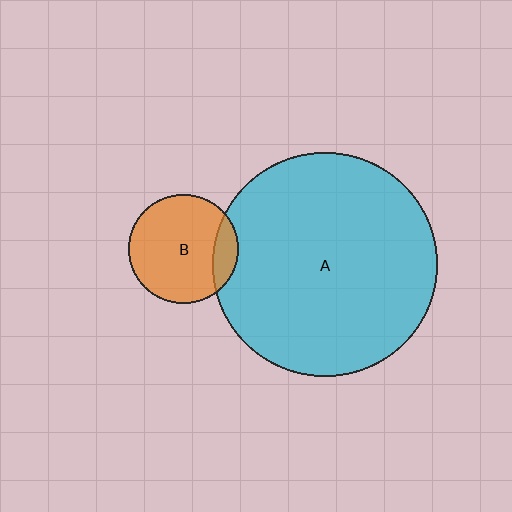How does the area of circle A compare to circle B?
Approximately 4.2 times.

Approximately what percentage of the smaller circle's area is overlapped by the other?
Approximately 15%.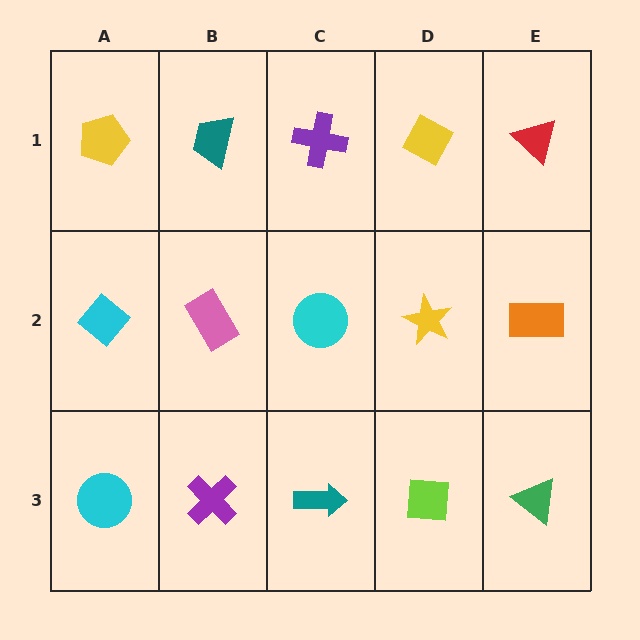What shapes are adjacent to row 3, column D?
A yellow star (row 2, column D), a teal arrow (row 3, column C), a green triangle (row 3, column E).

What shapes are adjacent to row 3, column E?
An orange rectangle (row 2, column E), a lime square (row 3, column D).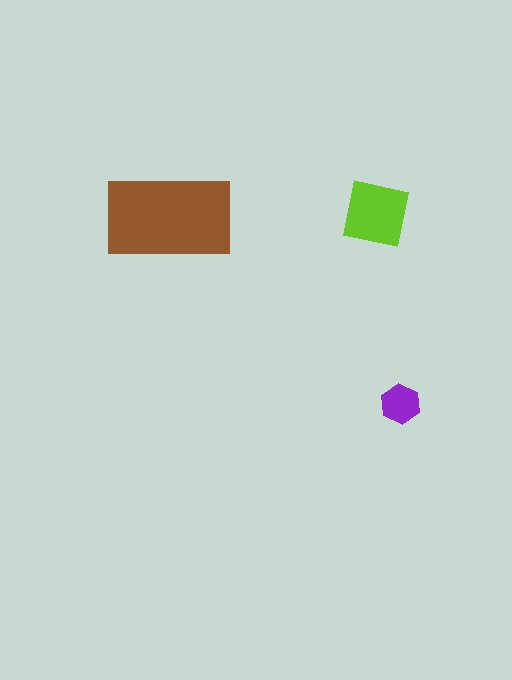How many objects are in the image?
There are 3 objects in the image.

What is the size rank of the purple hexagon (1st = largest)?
3rd.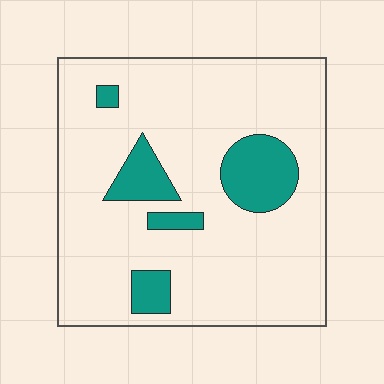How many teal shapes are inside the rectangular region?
5.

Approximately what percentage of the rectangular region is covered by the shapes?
Approximately 15%.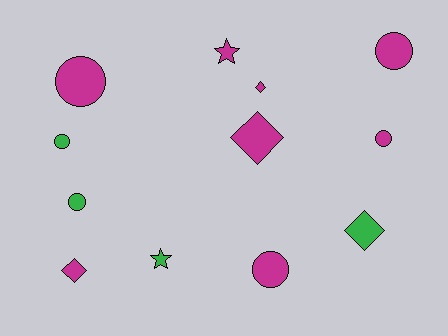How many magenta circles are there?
There are 4 magenta circles.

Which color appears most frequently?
Magenta, with 8 objects.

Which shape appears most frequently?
Circle, with 6 objects.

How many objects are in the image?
There are 12 objects.